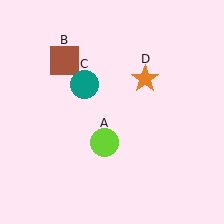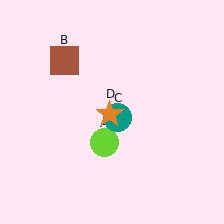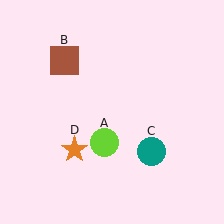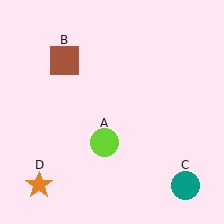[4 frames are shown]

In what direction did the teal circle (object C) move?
The teal circle (object C) moved down and to the right.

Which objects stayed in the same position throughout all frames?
Lime circle (object A) and brown square (object B) remained stationary.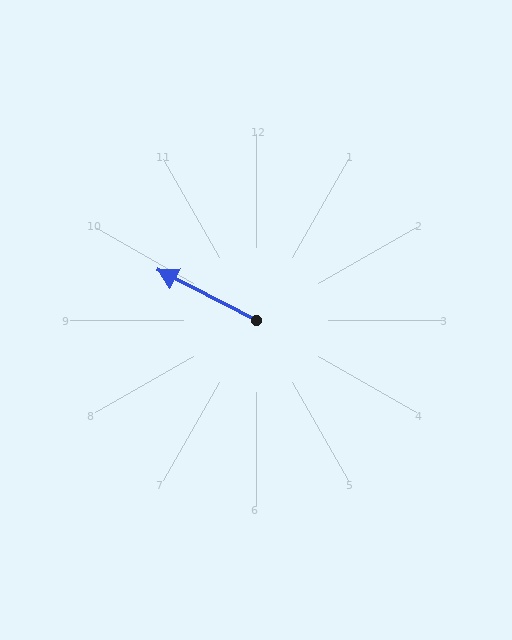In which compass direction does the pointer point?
Northwest.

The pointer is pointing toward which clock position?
Roughly 10 o'clock.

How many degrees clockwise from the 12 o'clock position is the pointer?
Approximately 297 degrees.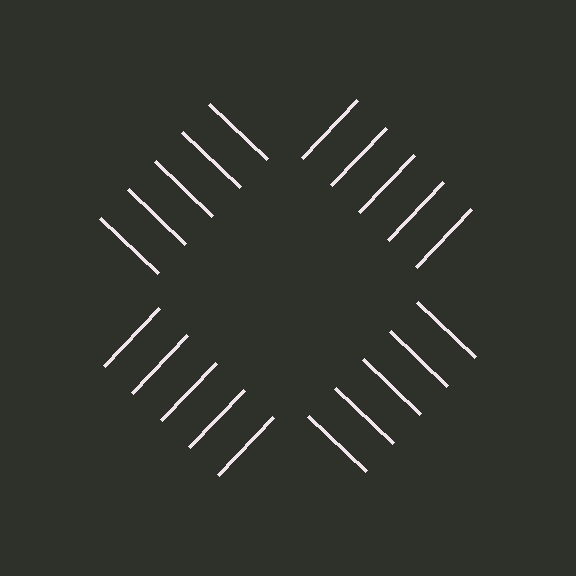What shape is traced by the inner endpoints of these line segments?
An illusory square — the line segments terminate on its edges but no continuous stroke is drawn.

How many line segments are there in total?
20 — 5 along each of the 4 edges.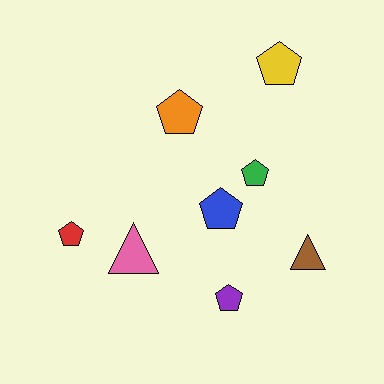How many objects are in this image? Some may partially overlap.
There are 8 objects.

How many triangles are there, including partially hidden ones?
There are 2 triangles.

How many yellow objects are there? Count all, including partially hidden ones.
There is 1 yellow object.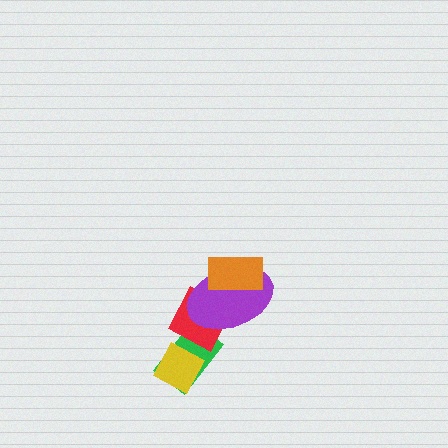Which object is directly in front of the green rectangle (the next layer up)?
The red diamond is directly in front of the green rectangle.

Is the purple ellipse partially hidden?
Yes, it is partially covered by another shape.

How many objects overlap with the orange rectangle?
1 object overlaps with the orange rectangle.